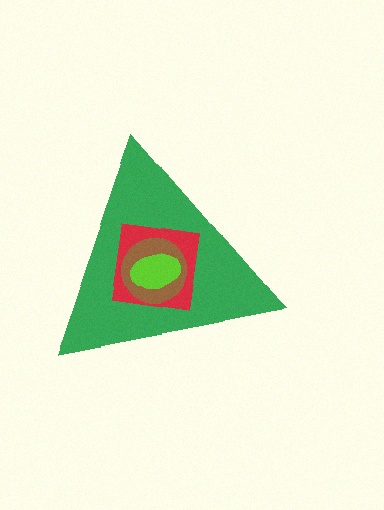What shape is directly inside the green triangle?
The red square.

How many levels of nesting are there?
4.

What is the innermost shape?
The lime ellipse.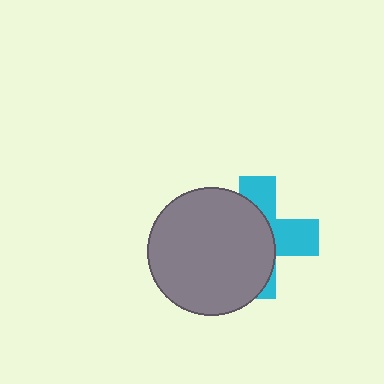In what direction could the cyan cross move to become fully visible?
The cyan cross could move right. That would shift it out from behind the gray circle entirely.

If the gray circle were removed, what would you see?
You would see the complete cyan cross.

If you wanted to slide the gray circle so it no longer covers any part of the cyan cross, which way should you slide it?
Slide it left — that is the most direct way to separate the two shapes.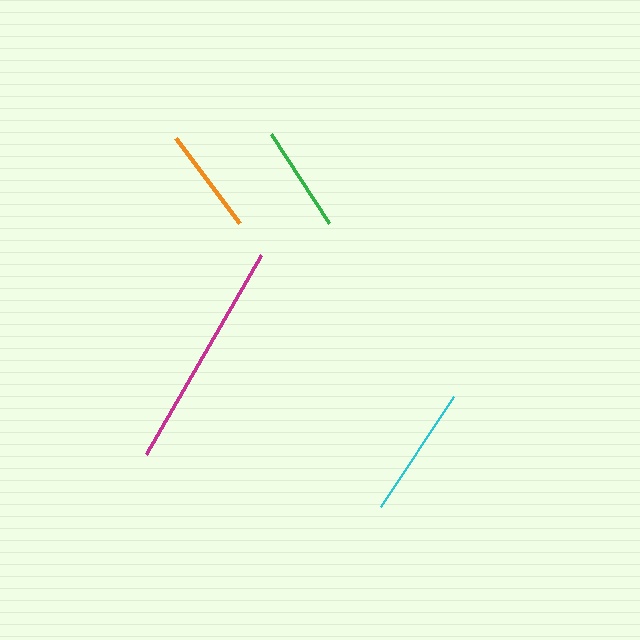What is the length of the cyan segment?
The cyan segment is approximately 132 pixels long.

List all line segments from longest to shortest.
From longest to shortest: magenta, cyan, green, orange.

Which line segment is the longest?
The magenta line is the longest at approximately 230 pixels.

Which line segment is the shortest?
The orange line is the shortest at approximately 106 pixels.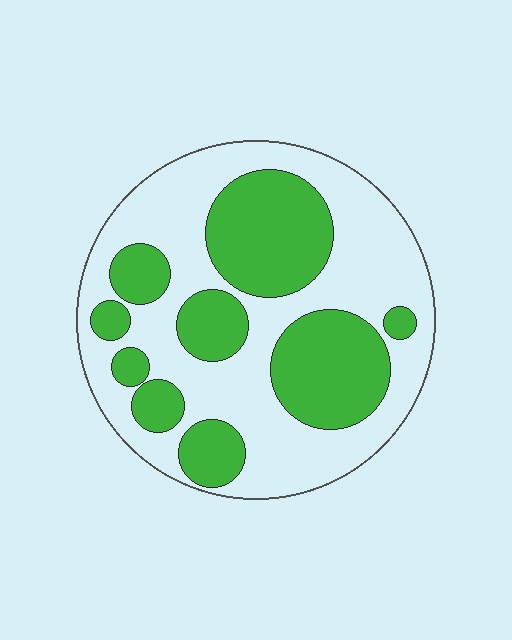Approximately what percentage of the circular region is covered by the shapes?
Approximately 40%.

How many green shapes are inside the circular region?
9.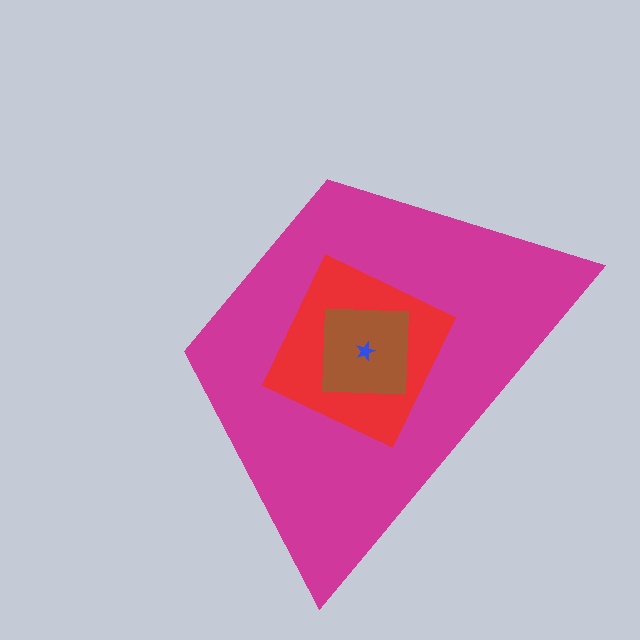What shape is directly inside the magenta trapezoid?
The red diamond.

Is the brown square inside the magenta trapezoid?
Yes.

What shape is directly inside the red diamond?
The brown square.